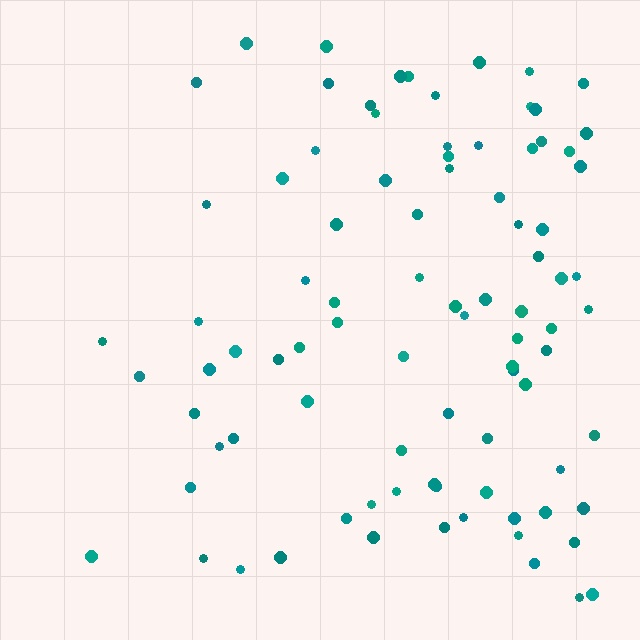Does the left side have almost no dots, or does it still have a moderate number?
Still a moderate number, just noticeably fewer than the right.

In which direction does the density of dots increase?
From left to right, with the right side densest.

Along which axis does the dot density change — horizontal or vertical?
Horizontal.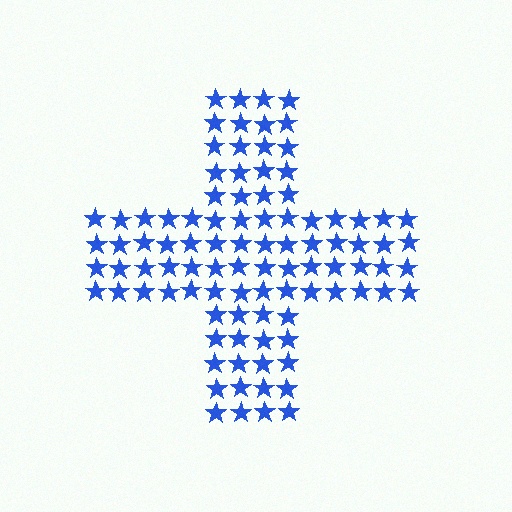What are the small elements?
The small elements are stars.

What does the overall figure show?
The overall figure shows a cross.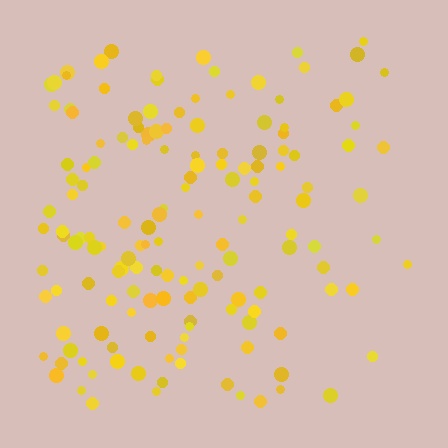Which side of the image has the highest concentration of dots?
The left.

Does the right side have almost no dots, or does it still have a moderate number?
Still a moderate number, just noticeably fewer than the left.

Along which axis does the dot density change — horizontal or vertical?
Horizontal.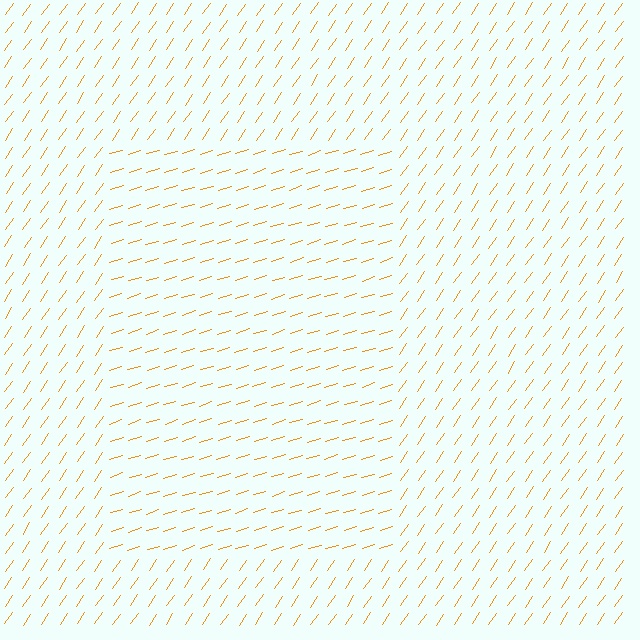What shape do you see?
I see a rectangle.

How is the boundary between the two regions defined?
The boundary is defined purely by a change in line orientation (approximately 38 degrees difference). All lines are the same color and thickness.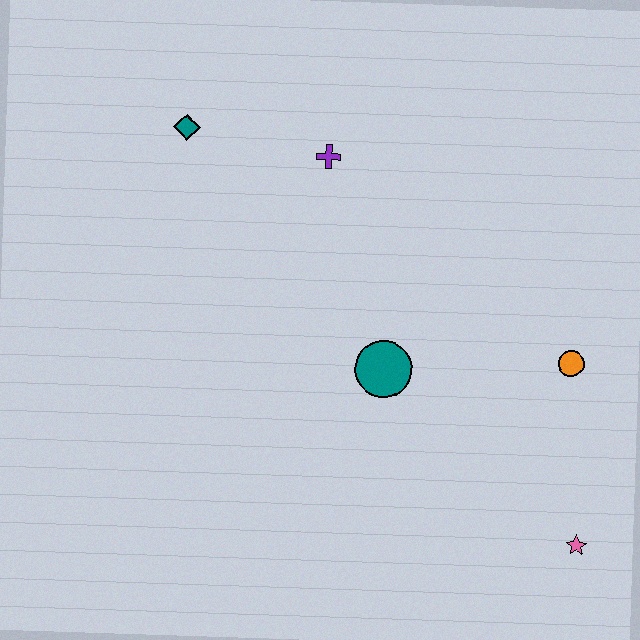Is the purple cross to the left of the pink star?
Yes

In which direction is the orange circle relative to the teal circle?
The orange circle is to the right of the teal circle.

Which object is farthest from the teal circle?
The teal diamond is farthest from the teal circle.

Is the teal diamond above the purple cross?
Yes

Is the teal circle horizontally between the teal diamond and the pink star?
Yes